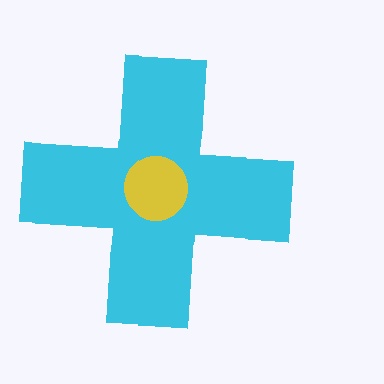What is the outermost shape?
The cyan cross.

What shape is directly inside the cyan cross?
The yellow circle.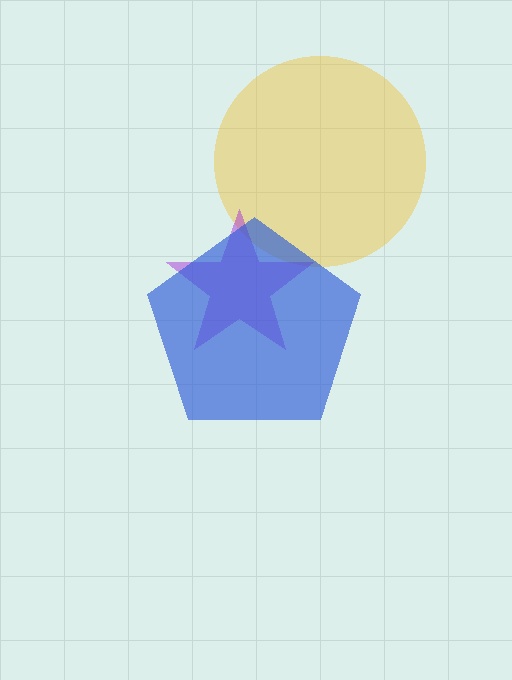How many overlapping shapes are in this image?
There are 3 overlapping shapes in the image.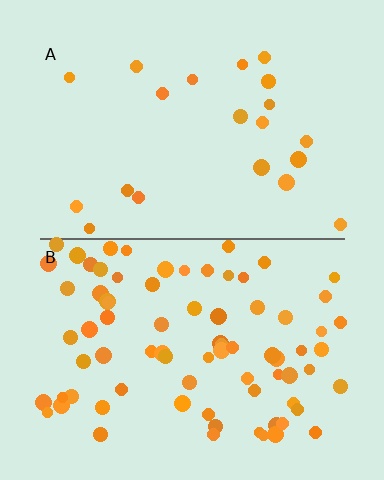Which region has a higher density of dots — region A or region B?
B (the bottom).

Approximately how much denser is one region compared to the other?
Approximately 3.8× — region B over region A.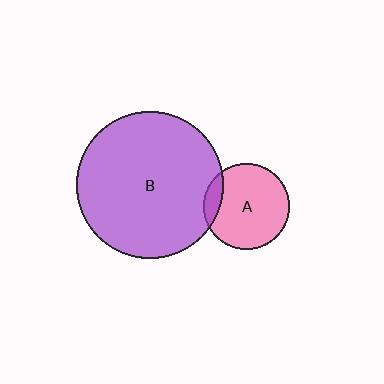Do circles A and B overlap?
Yes.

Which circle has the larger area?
Circle B (purple).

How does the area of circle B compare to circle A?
Approximately 3.0 times.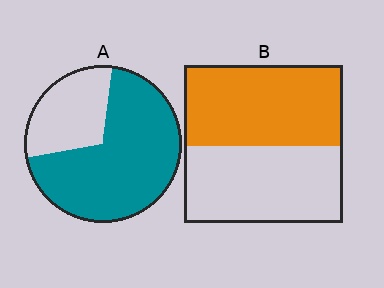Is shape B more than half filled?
Roughly half.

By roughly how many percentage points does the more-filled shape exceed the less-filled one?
By roughly 20 percentage points (A over B).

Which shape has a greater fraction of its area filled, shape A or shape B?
Shape A.